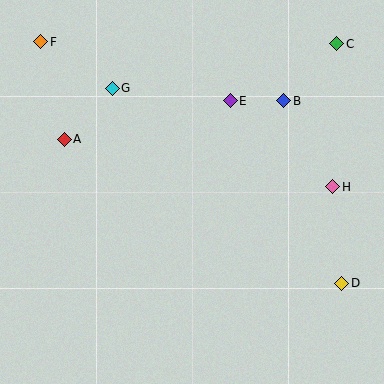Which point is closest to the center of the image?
Point E at (230, 101) is closest to the center.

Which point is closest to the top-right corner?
Point C is closest to the top-right corner.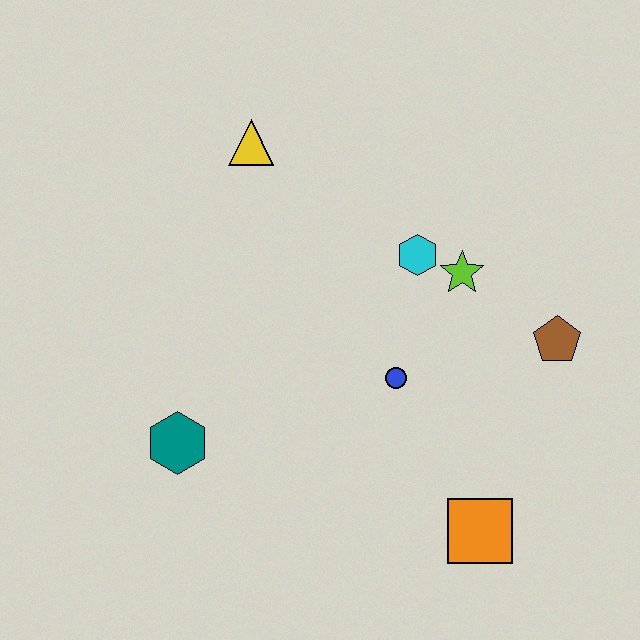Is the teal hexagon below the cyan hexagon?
Yes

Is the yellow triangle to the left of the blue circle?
Yes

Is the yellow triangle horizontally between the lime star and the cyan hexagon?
No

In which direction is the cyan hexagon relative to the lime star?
The cyan hexagon is to the left of the lime star.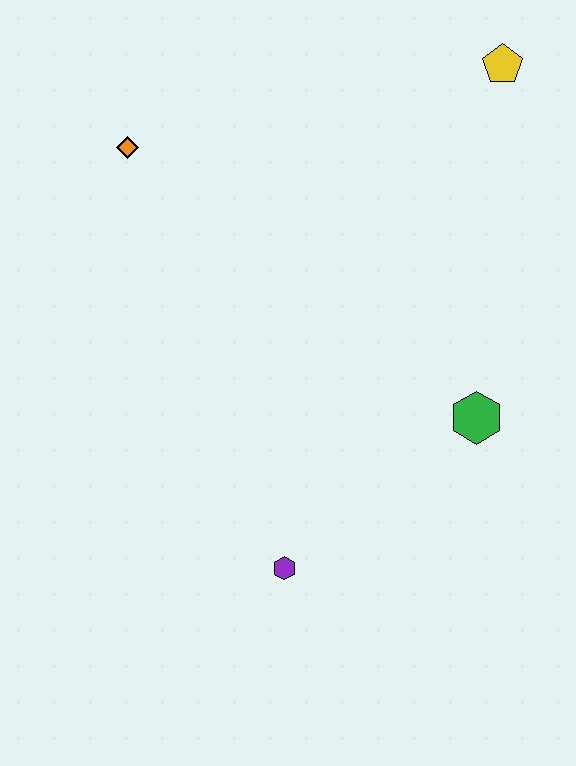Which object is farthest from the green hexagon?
The orange diamond is farthest from the green hexagon.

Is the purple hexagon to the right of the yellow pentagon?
No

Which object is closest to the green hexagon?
The purple hexagon is closest to the green hexagon.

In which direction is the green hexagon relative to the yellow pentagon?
The green hexagon is below the yellow pentagon.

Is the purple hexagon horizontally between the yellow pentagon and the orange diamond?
Yes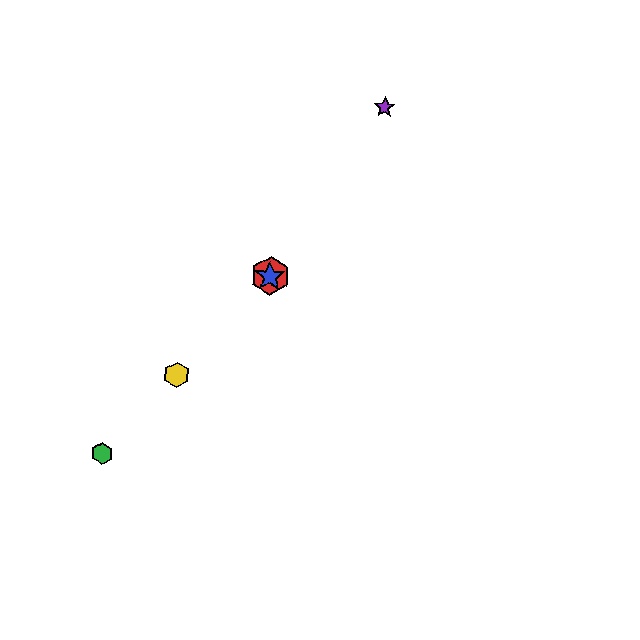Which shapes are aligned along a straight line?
The red hexagon, the blue star, the green hexagon, the yellow hexagon are aligned along a straight line.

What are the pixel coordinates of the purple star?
The purple star is at (385, 107).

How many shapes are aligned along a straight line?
4 shapes (the red hexagon, the blue star, the green hexagon, the yellow hexagon) are aligned along a straight line.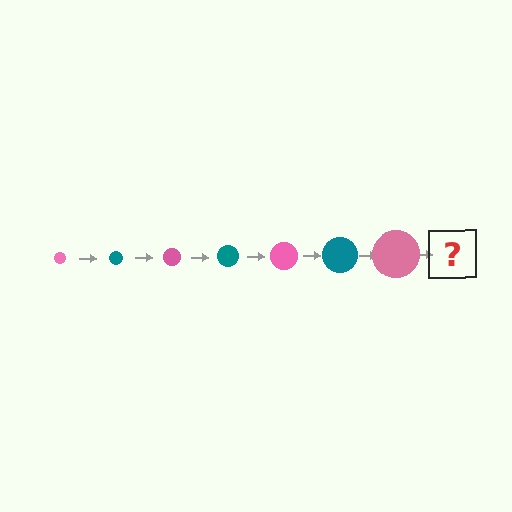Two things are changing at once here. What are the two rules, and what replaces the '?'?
The two rules are that the circle grows larger each step and the color cycles through pink and teal. The '?' should be a teal circle, larger than the previous one.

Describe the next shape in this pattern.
It should be a teal circle, larger than the previous one.